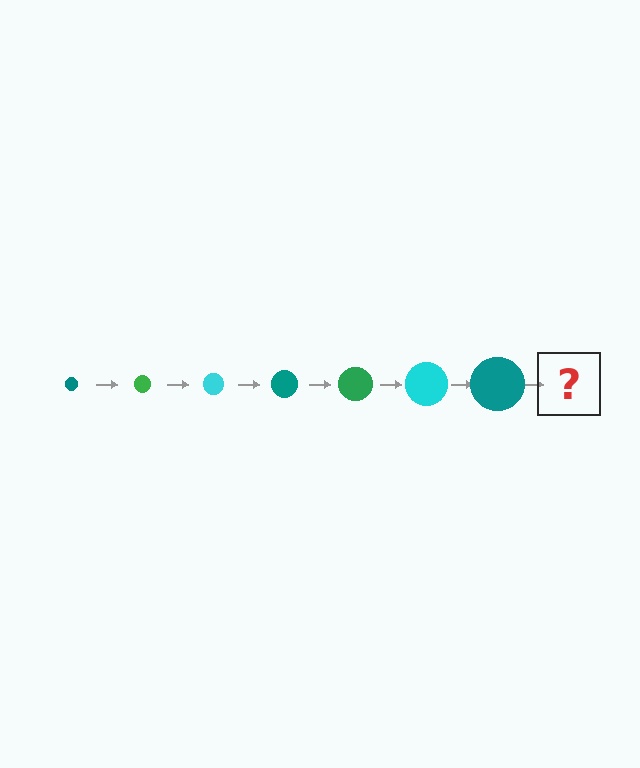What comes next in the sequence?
The next element should be a green circle, larger than the previous one.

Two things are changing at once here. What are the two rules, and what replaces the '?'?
The two rules are that the circle grows larger each step and the color cycles through teal, green, and cyan. The '?' should be a green circle, larger than the previous one.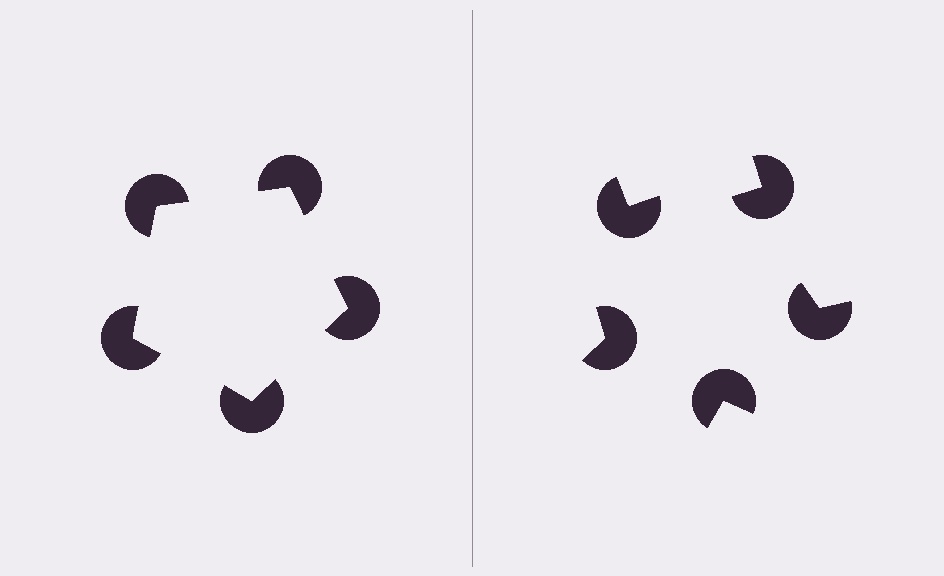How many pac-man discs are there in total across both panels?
10 — 5 on each side.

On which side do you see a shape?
An illusory pentagon appears on the left side. On the right side the wedge cuts are rotated, so no coherent shape forms.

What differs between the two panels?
The pac-man discs are positioned identically on both sides; only the wedge orientations differ. On the left they align to a pentagon; on the right they are misaligned.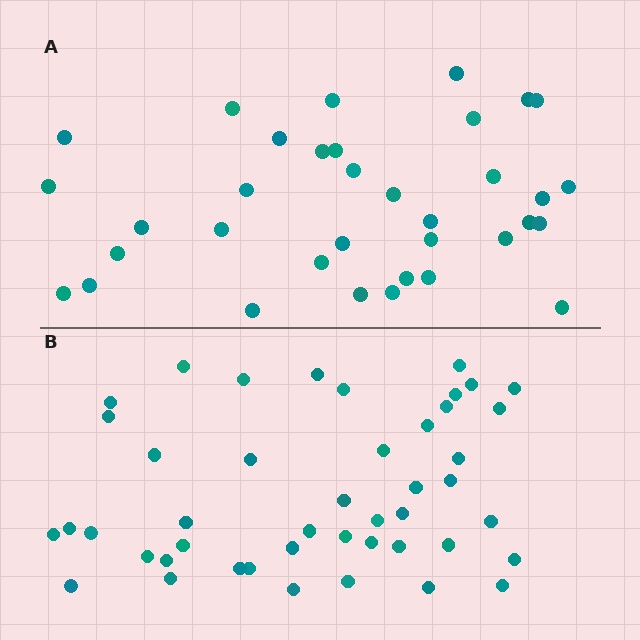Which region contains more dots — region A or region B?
Region B (the bottom region) has more dots.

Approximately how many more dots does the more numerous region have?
Region B has roughly 10 or so more dots than region A.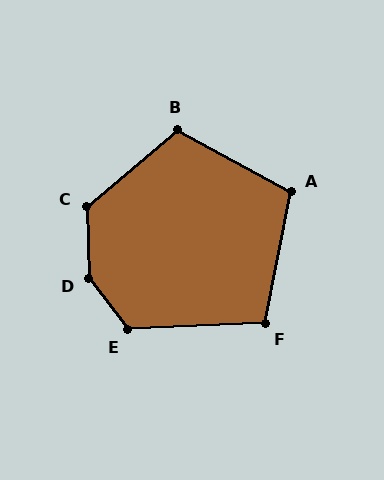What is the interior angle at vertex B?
Approximately 112 degrees (obtuse).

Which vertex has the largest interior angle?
D, at approximately 144 degrees.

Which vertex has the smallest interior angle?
F, at approximately 104 degrees.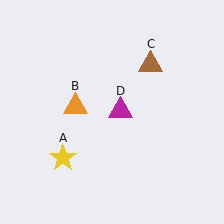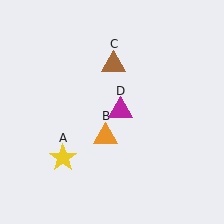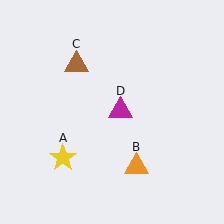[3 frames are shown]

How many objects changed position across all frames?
2 objects changed position: orange triangle (object B), brown triangle (object C).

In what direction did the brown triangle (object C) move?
The brown triangle (object C) moved left.